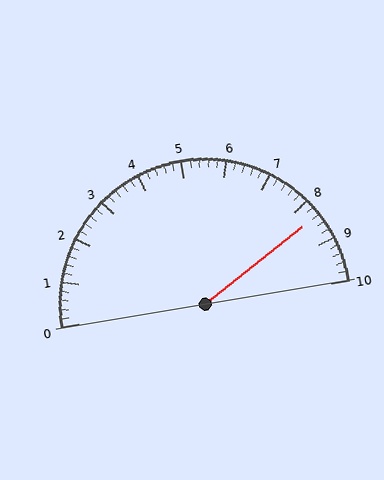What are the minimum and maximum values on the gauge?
The gauge ranges from 0 to 10.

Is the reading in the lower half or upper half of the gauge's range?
The reading is in the upper half of the range (0 to 10).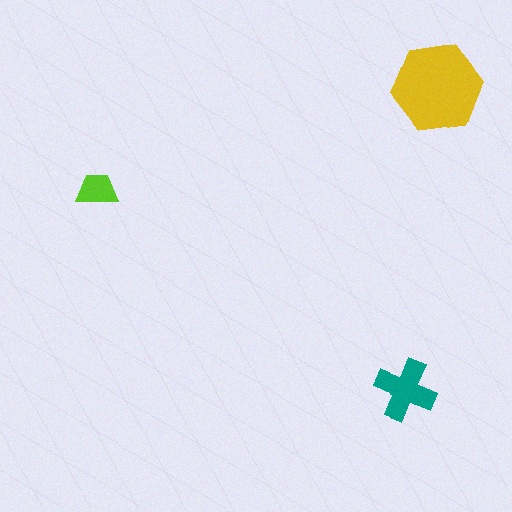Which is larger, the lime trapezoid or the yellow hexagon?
The yellow hexagon.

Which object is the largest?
The yellow hexagon.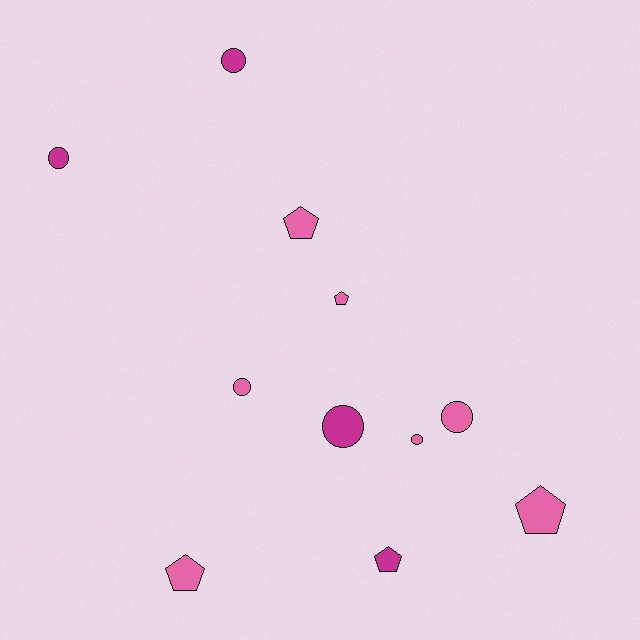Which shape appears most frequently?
Circle, with 6 objects.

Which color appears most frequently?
Pink, with 7 objects.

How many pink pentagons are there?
There are 4 pink pentagons.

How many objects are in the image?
There are 11 objects.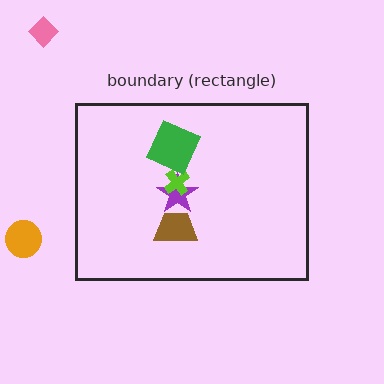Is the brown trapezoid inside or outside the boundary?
Inside.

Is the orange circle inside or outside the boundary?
Outside.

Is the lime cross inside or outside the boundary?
Inside.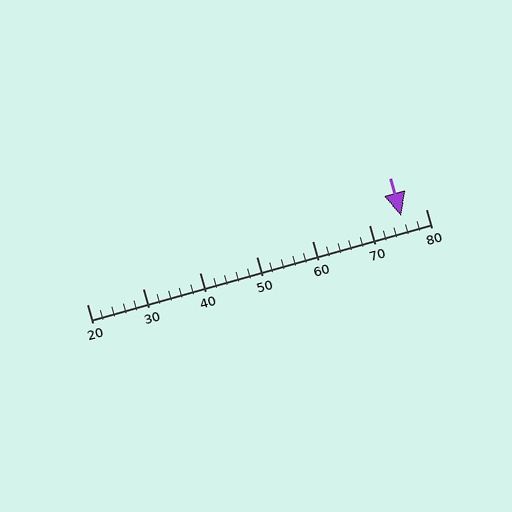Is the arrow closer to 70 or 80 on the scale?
The arrow is closer to 80.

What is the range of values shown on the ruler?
The ruler shows values from 20 to 80.